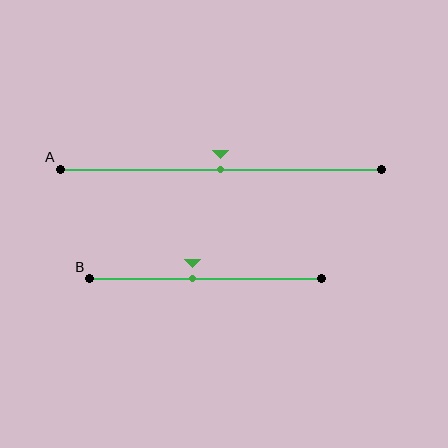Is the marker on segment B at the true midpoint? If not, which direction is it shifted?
No, the marker on segment B is shifted to the left by about 6% of the segment length.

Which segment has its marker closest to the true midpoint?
Segment A has its marker closest to the true midpoint.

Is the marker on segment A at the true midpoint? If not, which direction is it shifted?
Yes, the marker on segment A is at the true midpoint.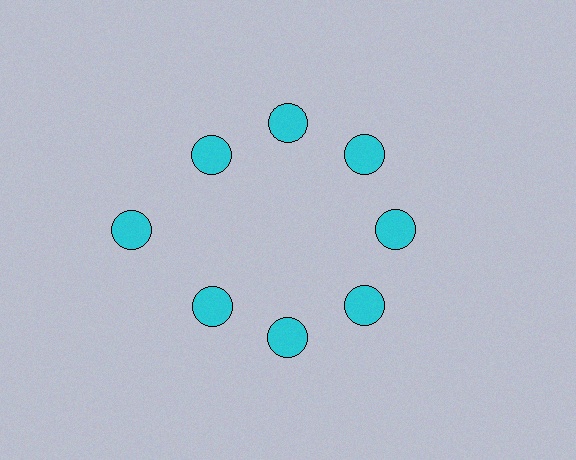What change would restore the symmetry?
The symmetry would be restored by moving it inward, back onto the ring so that all 8 circles sit at equal angles and equal distance from the center.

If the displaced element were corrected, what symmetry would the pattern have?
It would have 8-fold rotational symmetry — the pattern would map onto itself every 45 degrees.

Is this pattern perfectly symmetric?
No. The 8 cyan circles are arranged in a ring, but one element near the 9 o'clock position is pushed outward from the center, breaking the 8-fold rotational symmetry.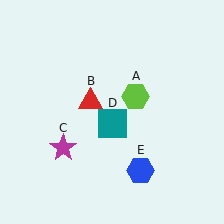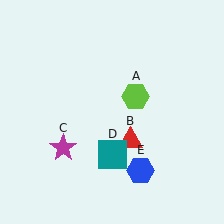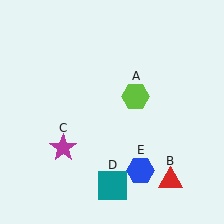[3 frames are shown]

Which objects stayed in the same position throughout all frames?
Lime hexagon (object A) and magenta star (object C) and blue hexagon (object E) remained stationary.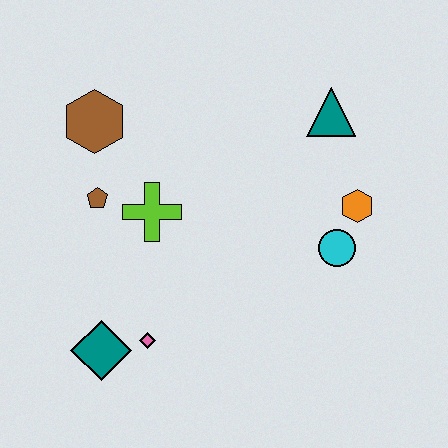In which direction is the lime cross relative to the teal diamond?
The lime cross is above the teal diamond.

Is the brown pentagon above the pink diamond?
Yes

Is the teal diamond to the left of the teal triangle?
Yes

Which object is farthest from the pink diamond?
The teal triangle is farthest from the pink diamond.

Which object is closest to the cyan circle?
The orange hexagon is closest to the cyan circle.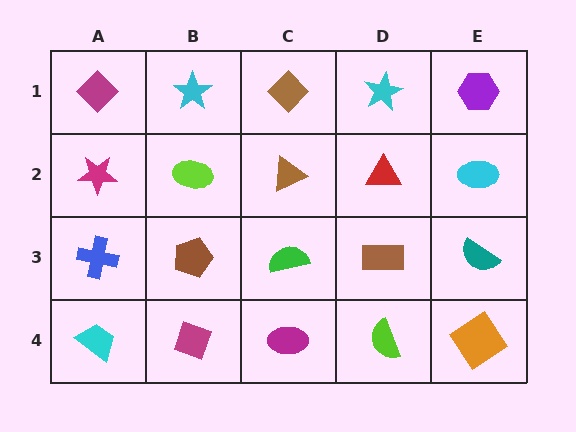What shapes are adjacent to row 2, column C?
A brown diamond (row 1, column C), a green semicircle (row 3, column C), a lime ellipse (row 2, column B), a red triangle (row 2, column D).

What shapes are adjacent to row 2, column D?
A cyan star (row 1, column D), a brown rectangle (row 3, column D), a brown triangle (row 2, column C), a cyan ellipse (row 2, column E).